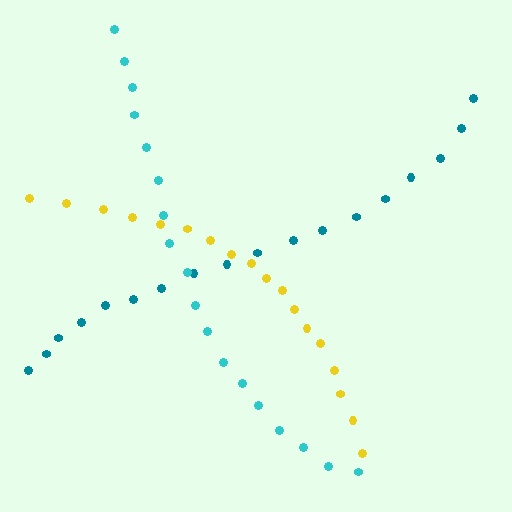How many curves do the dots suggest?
There are 3 distinct paths.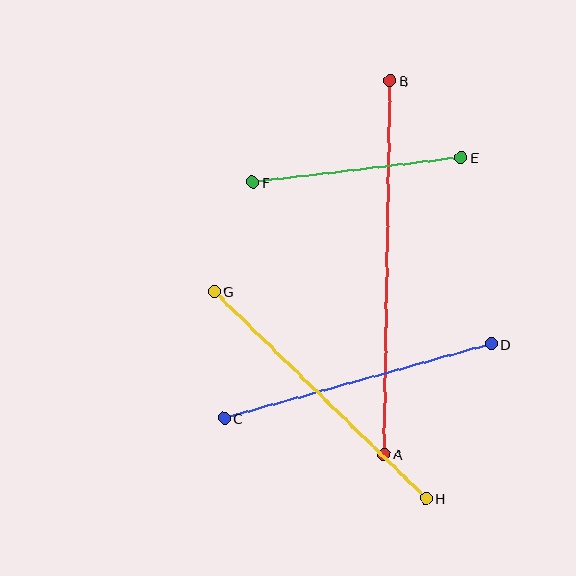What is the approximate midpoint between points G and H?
The midpoint is at approximately (320, 395) pixels.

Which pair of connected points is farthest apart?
Points A and B are farthest apart.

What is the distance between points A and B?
The distance is approximately 374 pixels.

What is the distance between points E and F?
The distance is approximately 210 pixels.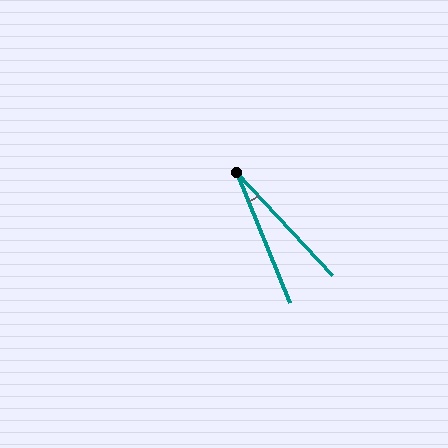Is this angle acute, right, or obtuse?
It is acute.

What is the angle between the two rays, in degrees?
Approximately 21 degrees.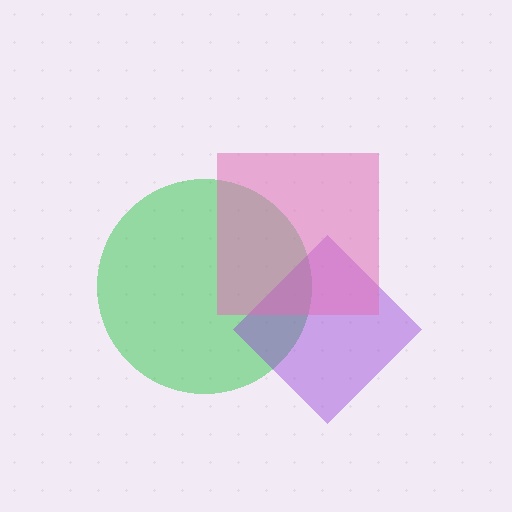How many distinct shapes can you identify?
There are 3 distinct shapes: a green circle, a purple diamond, a pink square.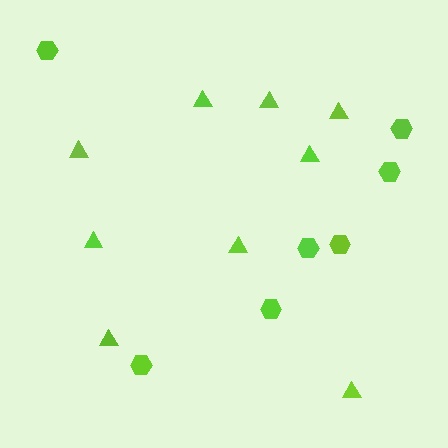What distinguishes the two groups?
There are 2 groups: one group of hexagons (7) and one group of triangles (9).